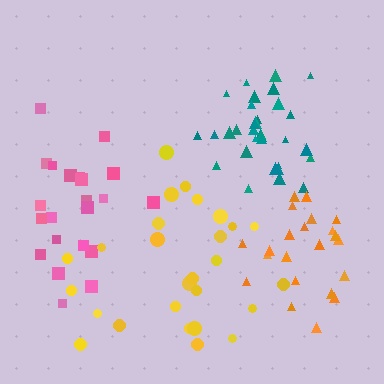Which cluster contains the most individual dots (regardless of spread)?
Teal (33).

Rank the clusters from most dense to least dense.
teal, orange, pink, yellow.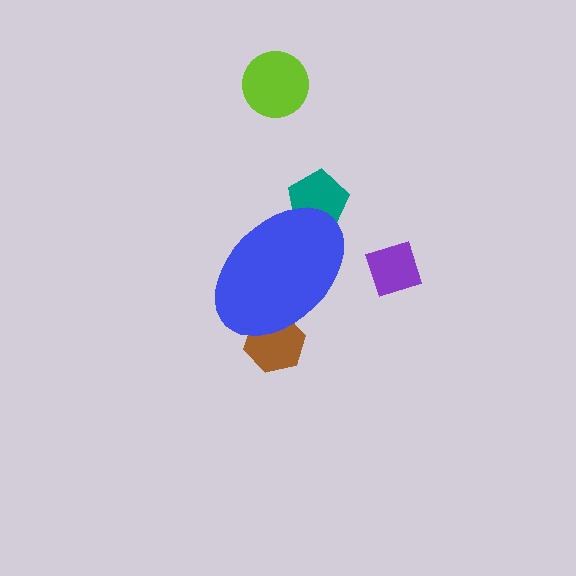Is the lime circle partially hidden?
No, the lime circle is fully visible.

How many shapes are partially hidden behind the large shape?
2 shapes are partially hidden.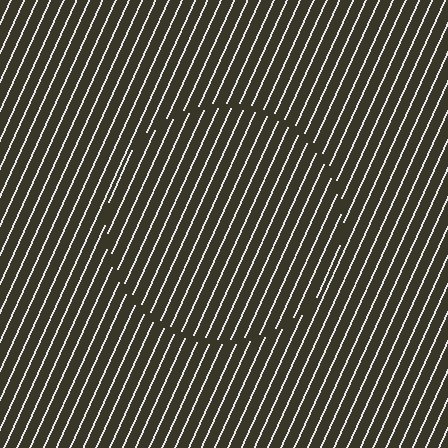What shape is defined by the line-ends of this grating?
An illusory circle. The interior of the shape contains the same grating, shifted by half a period — the contour is defined by the phase discontinuity where line-ends from the inner and outer gratings abut.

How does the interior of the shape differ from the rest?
The interior of the shape contains the same grating, shifted by half a period — the contour is defined by the phase discontinuity where line-ends from the inner and outer gratings abut.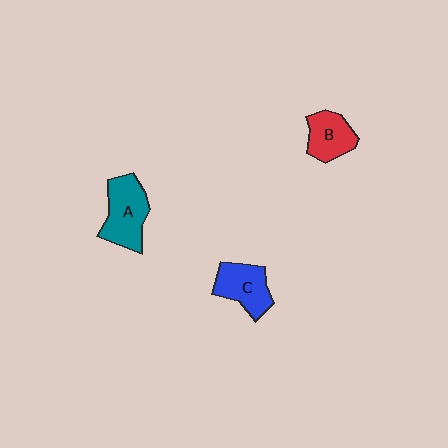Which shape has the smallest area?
Shape B (red).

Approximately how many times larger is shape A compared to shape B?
Approximately 1.4 times.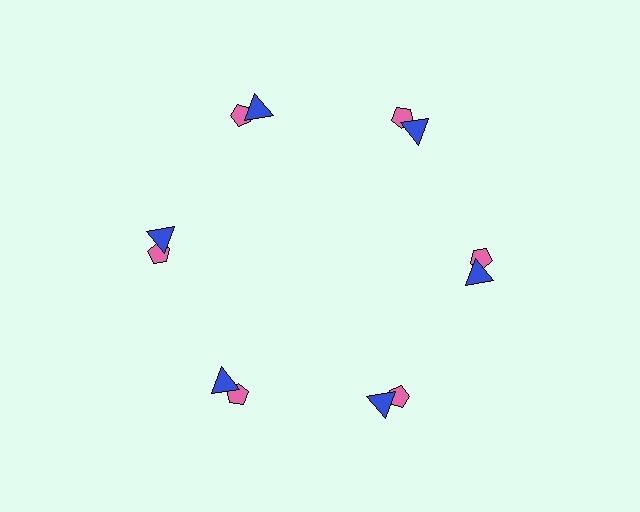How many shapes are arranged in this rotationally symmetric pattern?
There are 12 shapes, arranged in 6 groups of 2.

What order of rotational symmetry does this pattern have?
This pattern has 6-fold rotational symmetry.